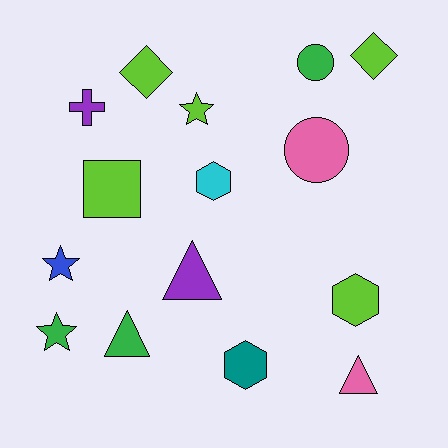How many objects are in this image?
There are 15 objects.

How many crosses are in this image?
There is 1 cross.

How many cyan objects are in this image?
There is 1 cyan object.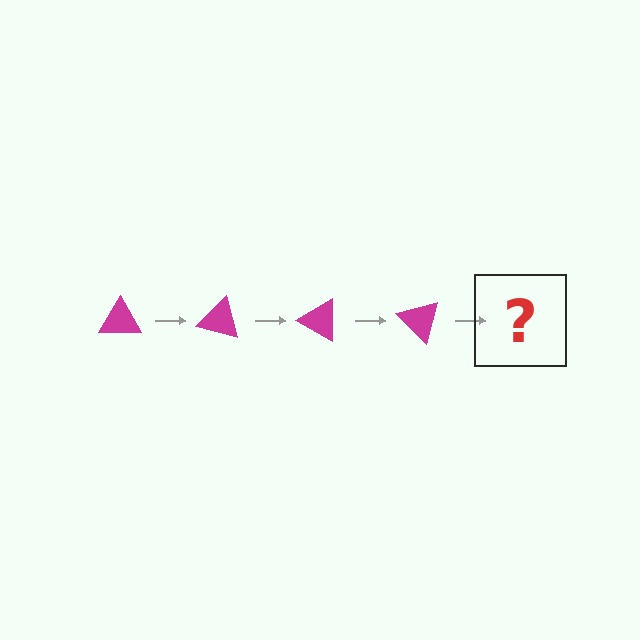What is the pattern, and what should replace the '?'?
The pattern is that the triangle rotates 15 degrees each step. The '?' should be a magenta triangle rotated 60 degrees.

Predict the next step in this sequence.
The next step is a magenta triangle rotated 60 degrees.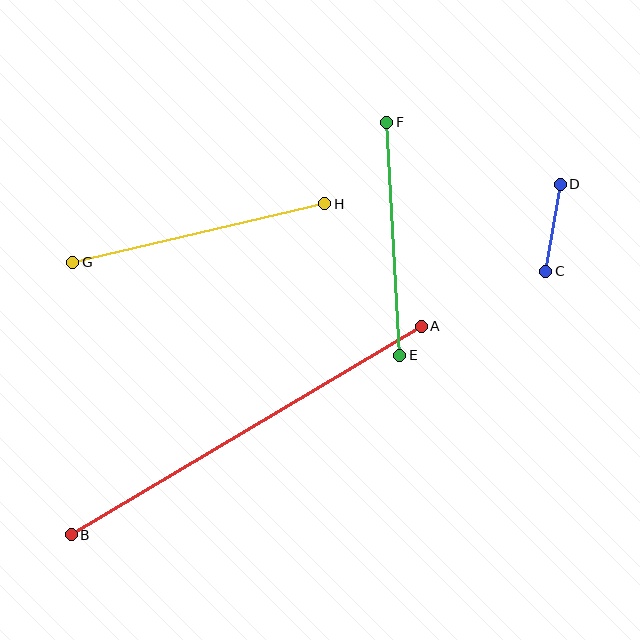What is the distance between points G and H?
The distance is approximately 259 pixels.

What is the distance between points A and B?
The distance is approximately 407 pixels.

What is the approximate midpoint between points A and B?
The midpoint is at approximately (246, 431) pixels.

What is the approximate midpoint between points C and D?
The midpoint is at approximately (553, 228) pixels.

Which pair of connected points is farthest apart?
Points A and B are farthest apart.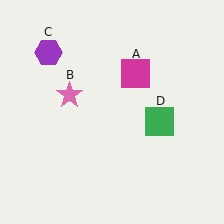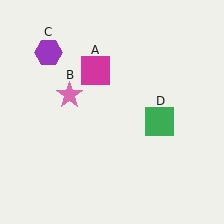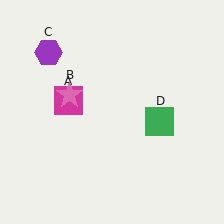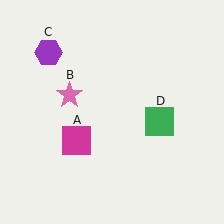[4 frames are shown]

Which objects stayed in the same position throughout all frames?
Pink star (object B) and purple hexagon (object C) and green square (object D) remained stationary.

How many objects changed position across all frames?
1 object changed position: magenta square (object A).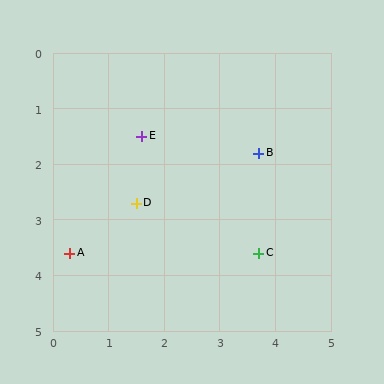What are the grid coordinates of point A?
Point A is at approximately (0.3, 3.6).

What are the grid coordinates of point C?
Point C is at approximately (3.7, 3.6).